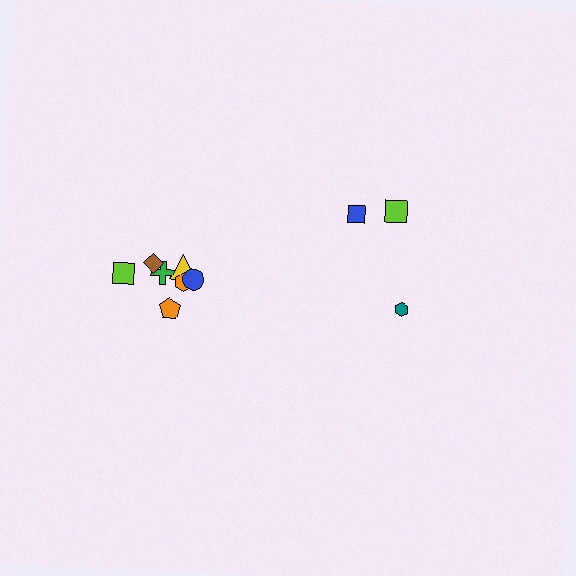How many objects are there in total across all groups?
There are 10 objects.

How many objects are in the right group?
There are 3 objects.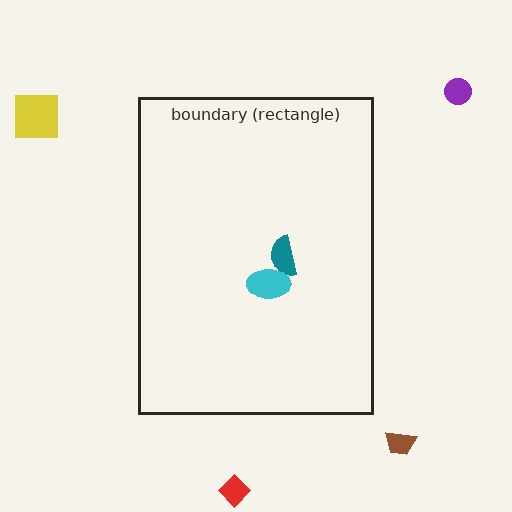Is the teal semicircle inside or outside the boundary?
Inside.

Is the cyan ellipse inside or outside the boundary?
Inside.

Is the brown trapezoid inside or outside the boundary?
Outside.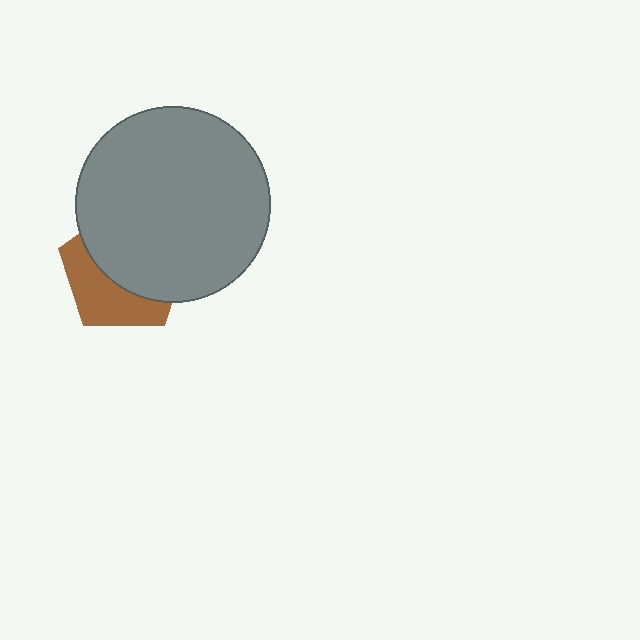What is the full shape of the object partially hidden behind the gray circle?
The partially hidden object is a brown pentagon.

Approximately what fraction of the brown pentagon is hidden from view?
Roughly 60% of the brown pentagon is hidden behind the gray circle.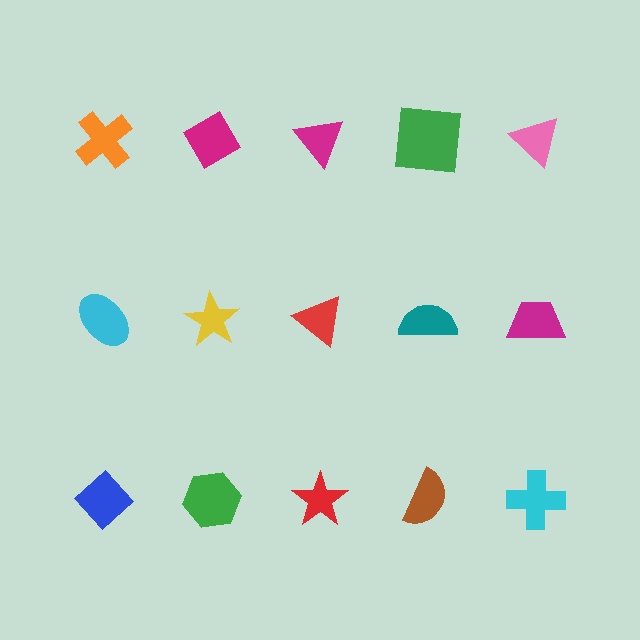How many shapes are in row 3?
5 shapes.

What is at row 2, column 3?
A red triangle.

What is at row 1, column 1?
An orange cross.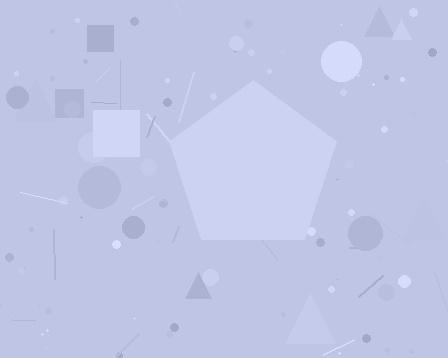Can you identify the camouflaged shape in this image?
The camouflaged shape is a pentagon.